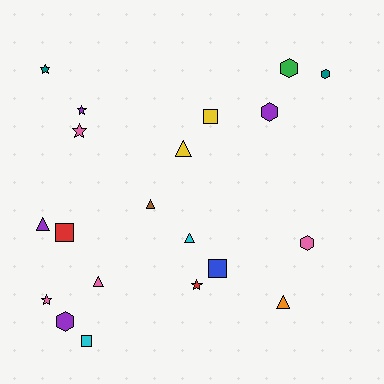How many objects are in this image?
There are 20 objects.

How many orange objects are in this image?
There is 1 orange object.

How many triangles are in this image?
There are 6 triangles.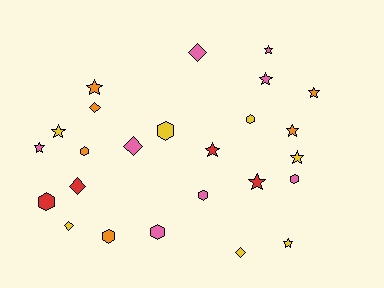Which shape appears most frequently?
Star, with 11 objects.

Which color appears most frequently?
Pink, with 8 objects.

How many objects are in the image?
There are 25 objects.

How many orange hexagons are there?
There are 2 orange hexagons.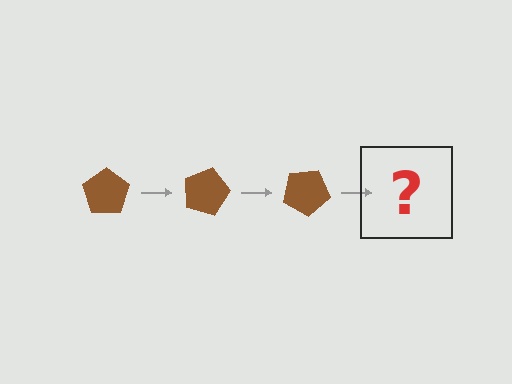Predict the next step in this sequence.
The next step is a brown pentagon rotated 45 degrees.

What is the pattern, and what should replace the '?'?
The pattern is that the pentagon rotates 15 degrees each step. The '?' should be a brown pentagon rotated 45 degrees.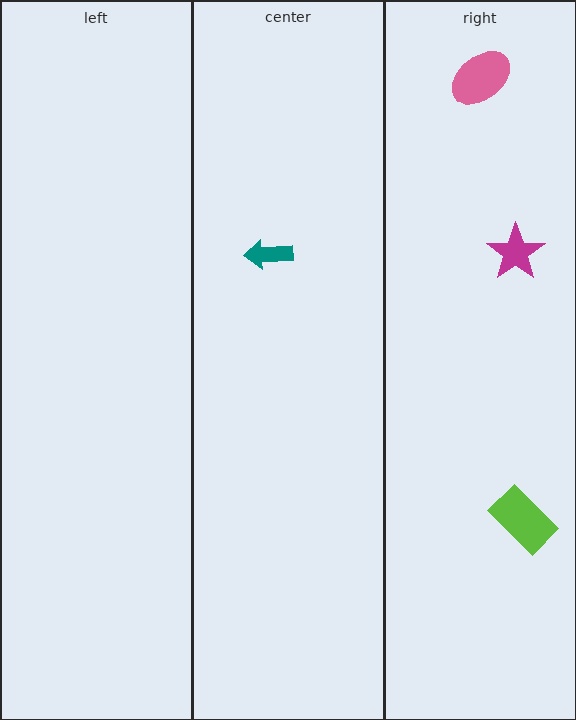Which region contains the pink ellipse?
The right region.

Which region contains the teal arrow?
The center region.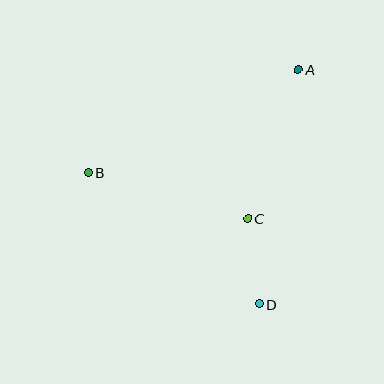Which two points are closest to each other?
Points C and D are closest to each other.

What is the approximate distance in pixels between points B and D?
The distance between B and D is approximately 215 pixels.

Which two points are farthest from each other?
Points A and D are farthest from each other.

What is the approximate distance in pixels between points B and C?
The distance between B and C is approximately 166 pixels.